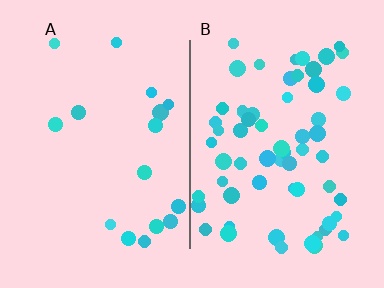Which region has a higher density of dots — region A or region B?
B (the right).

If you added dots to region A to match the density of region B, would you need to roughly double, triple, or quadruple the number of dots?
Approximately quadruple.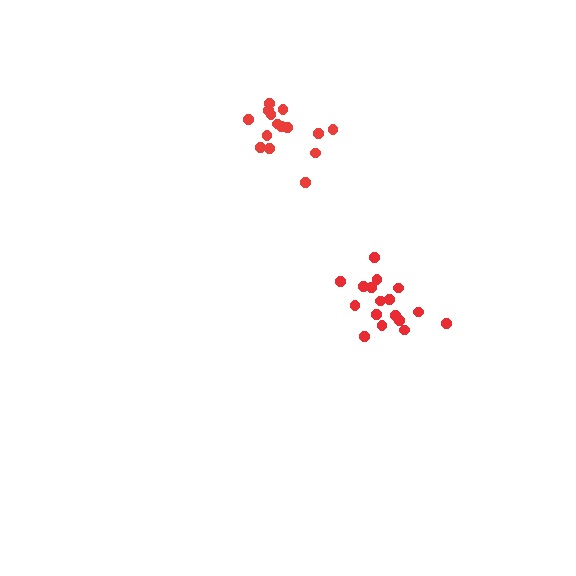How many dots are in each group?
Group 1: 15 dots, Group 2: 17 dots (32 total).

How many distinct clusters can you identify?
There are 2 distinct clusters.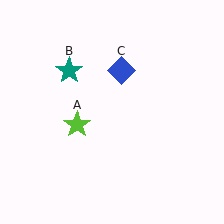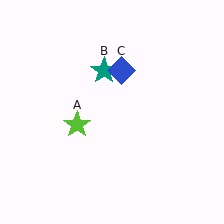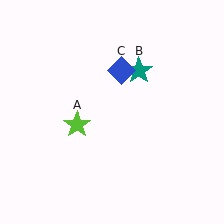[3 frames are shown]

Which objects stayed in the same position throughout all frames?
Lime star (object A) and blue diamond (object C) remained stationary.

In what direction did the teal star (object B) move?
The teal star (object B) moved right.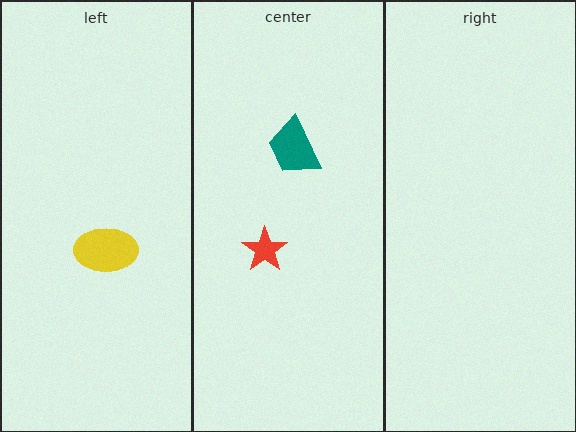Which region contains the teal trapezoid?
The center region.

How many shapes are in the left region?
1.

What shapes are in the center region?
The red star, the teal trapezoid.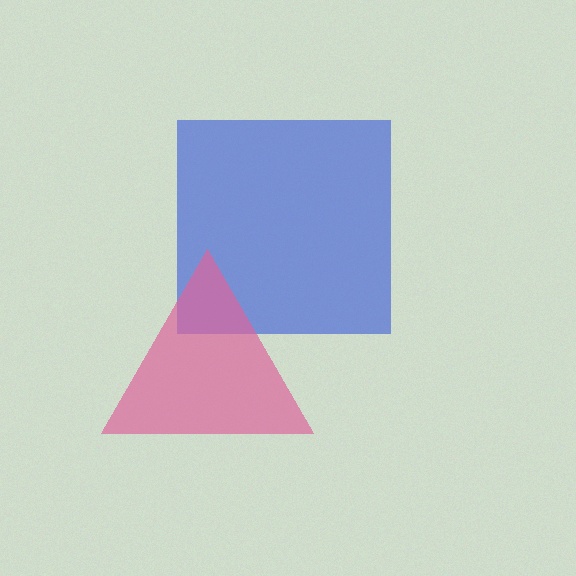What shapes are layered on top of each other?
The layered shapes are: a blue square, a pink triangle.